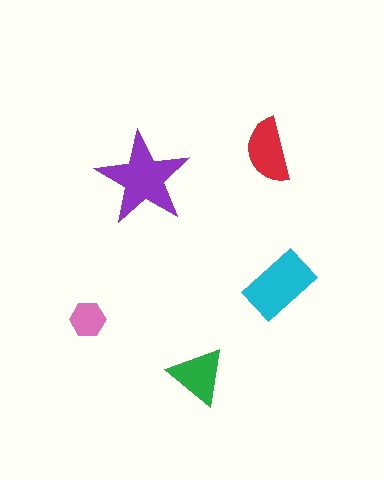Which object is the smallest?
The pink hexagon.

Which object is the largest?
The purple star.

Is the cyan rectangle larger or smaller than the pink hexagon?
Larger.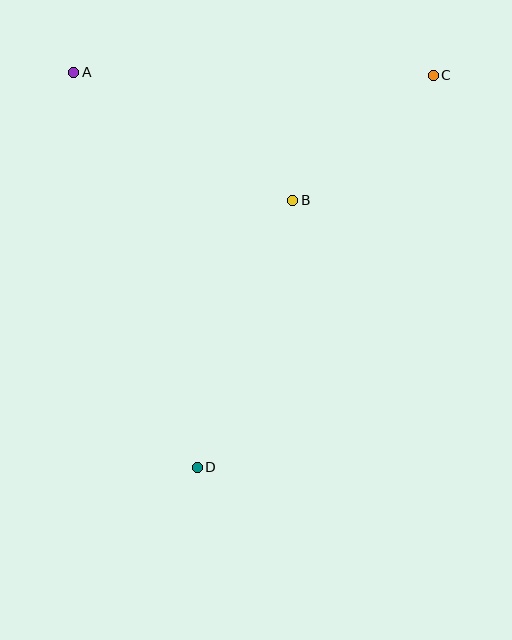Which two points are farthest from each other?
Points C and D are farthest from each other.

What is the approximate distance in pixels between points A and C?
The distance between A and C is approximately 359 pixels.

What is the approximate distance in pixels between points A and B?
The distance between A and B is approximately 254 pixels.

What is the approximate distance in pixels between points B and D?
The distance between B and D is approximately 283 pixels.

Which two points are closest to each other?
Points B and C are closest to each other.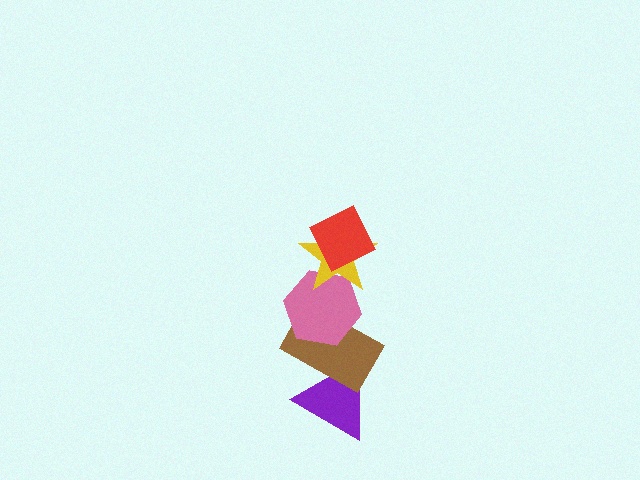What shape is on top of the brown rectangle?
The pink hexagon is on top of the brown rectangle.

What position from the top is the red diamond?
The red diamond is 1st from the top.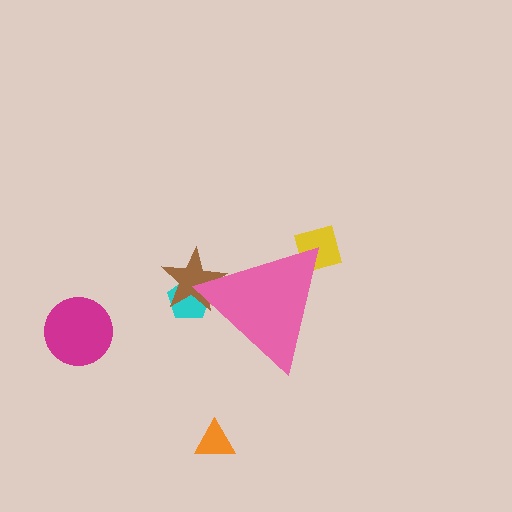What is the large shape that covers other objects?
A pink triangle.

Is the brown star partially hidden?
Yes, the brown star is partially hidden behind the pink triangle.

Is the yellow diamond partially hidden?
Yes, the yellow diamond is partially hidden behind the pink triangle.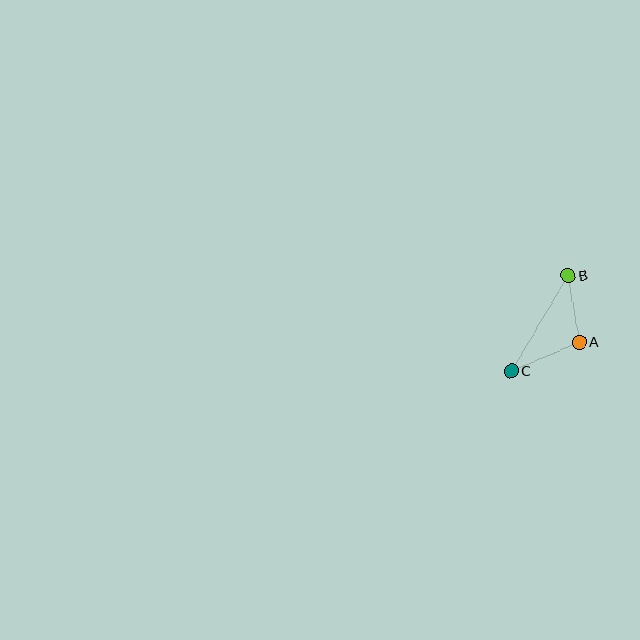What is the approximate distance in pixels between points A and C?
The distance between A and C is approximately 74 pixels.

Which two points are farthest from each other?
Points B and C are farthest from each other.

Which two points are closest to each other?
Points A and B are closest to each other.